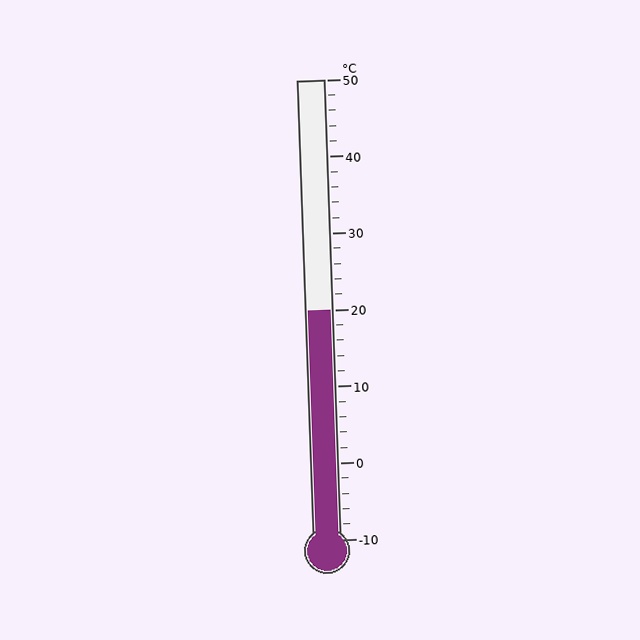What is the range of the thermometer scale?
The thermometer scale ranges from -10°C to 50°C.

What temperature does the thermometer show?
The thermometer shows approximately 20°C.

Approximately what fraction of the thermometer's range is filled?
The thermometer is filled to approximately 50% of its range.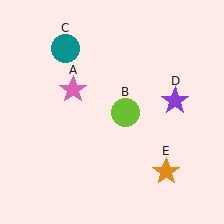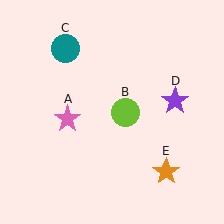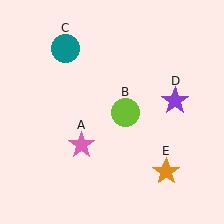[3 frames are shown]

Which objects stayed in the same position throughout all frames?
Lime circle (object B) and teal circle (object C) and purple star (object D) and orange star (object E) remained stationary.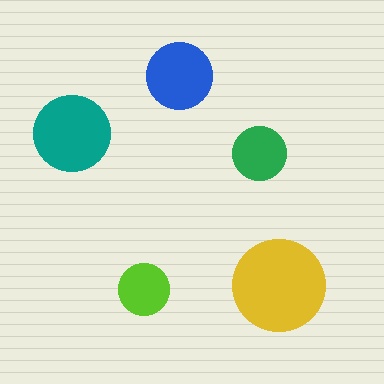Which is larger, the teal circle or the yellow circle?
The yellow one.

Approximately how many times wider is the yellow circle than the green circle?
About 1.5 times wider.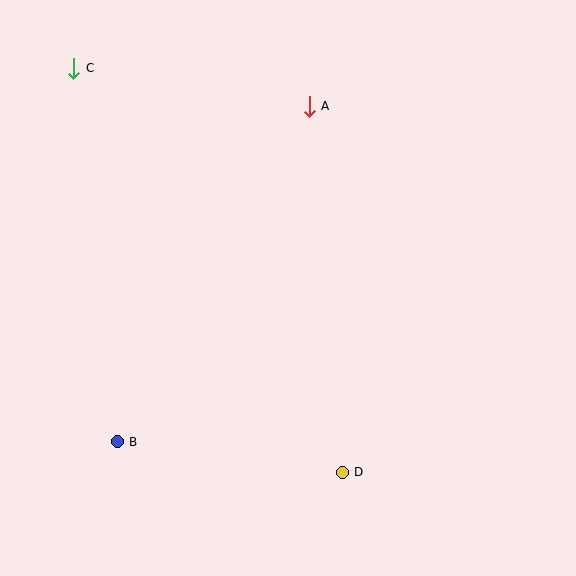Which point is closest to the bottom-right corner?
Point D is closest to the bottom-right corner.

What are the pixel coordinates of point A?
Point A is at (309, 106).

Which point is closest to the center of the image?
Point A at (309, 106) is closest to the center.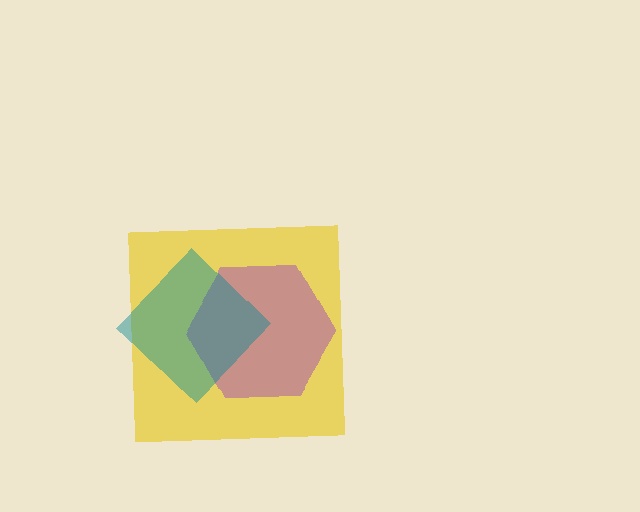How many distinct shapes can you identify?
There are 3 distinct shapes: a yellow square, a purple hexagon, a teal diamond.